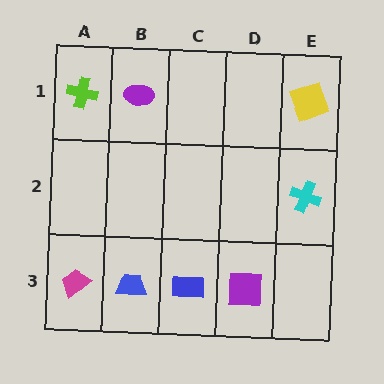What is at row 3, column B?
A blue trapezoid.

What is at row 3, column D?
A purple square.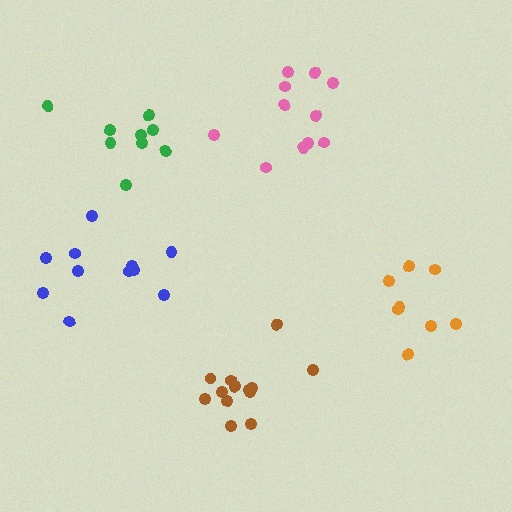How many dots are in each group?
Group 1: 13 dots, Group 2: 11 dots, Group 3: 11 dots, Group 4: 8 dots, Group 5: 9 dots (52 total).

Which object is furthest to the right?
The orange cluster is rightmost.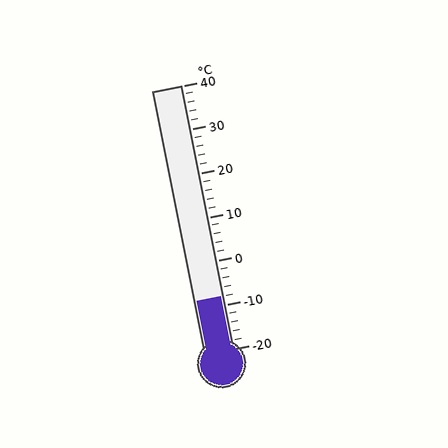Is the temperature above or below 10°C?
The temperature is below 10°C.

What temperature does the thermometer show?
The thermometer shows approximately -8°C.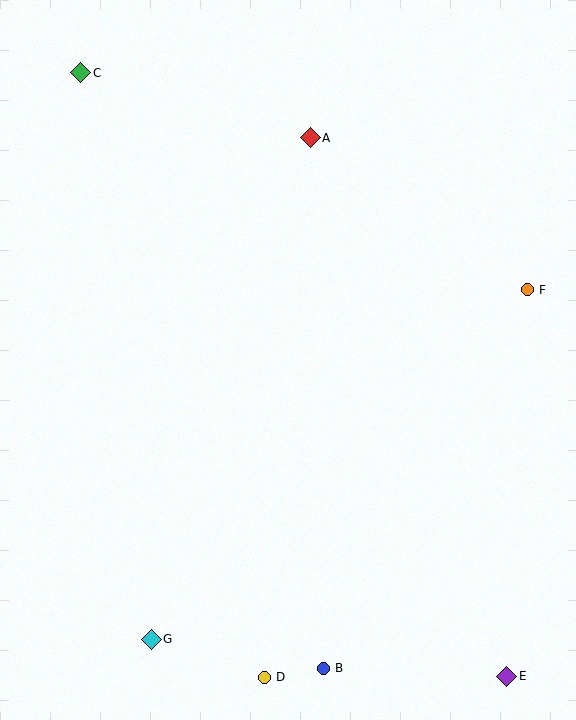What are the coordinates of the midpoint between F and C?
The midpoint between F and C is at (304, 181).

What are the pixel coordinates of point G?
Point G is at (151, 639).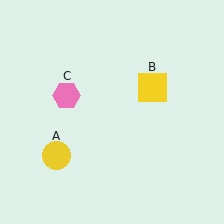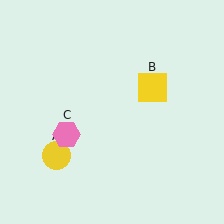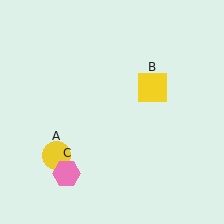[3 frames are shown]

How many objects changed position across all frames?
1 object changed position: pink hexagon (object C).